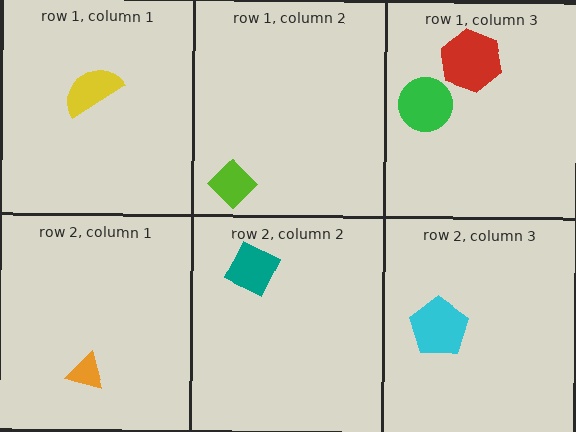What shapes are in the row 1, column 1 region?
The yellow semicircle.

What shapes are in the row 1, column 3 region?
The green circle, the red hexagon.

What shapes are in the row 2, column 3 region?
The cyan pentagon.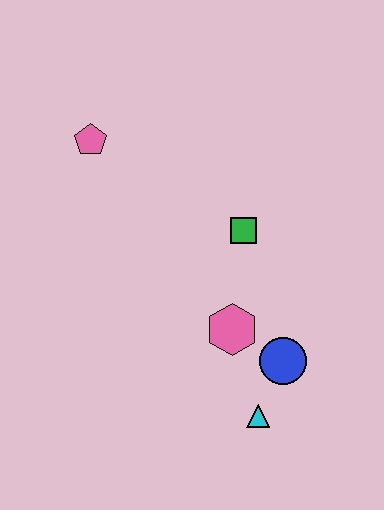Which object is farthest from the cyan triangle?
The pink pentagon is farthest from the cyan triangle.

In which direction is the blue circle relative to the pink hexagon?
The blue circle is to the right of the pink hexagon.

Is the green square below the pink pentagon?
Yes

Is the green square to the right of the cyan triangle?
No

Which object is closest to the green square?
The pink hexagon is closest to the green square.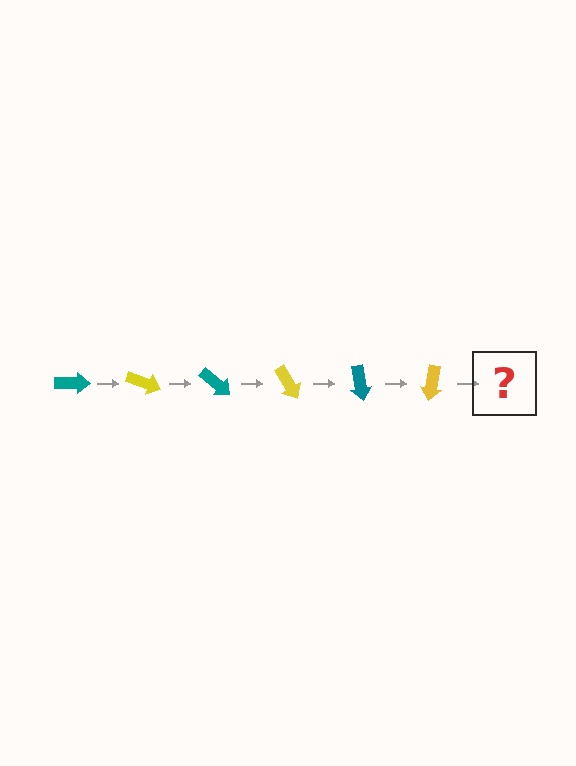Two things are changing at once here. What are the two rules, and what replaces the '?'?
The two rules are that it rotates 20 degrees each step and the color cycles through teal and yellow. The '?' should be a teal arrow, rotated 120 degrees from the start.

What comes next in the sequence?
The next element should be a teal arrow, rotated 120 degrees from the start.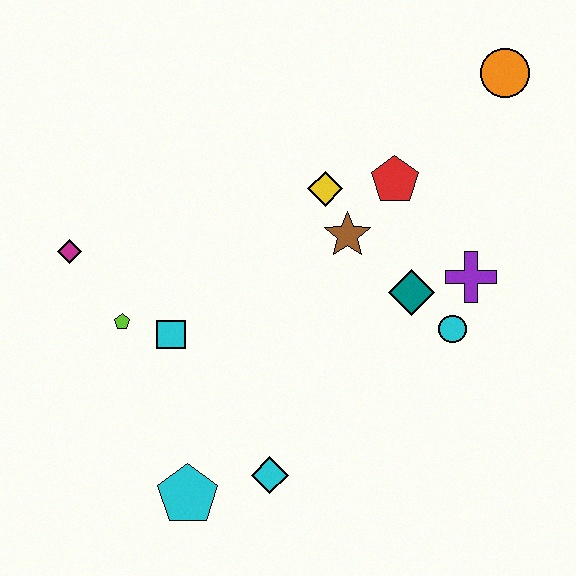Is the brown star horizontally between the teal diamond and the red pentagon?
No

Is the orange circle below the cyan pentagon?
No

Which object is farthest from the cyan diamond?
The orange circle is farthest from the cyan diamond.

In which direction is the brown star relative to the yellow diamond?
The brown star is below the yellow diamond.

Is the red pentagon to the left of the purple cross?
Yes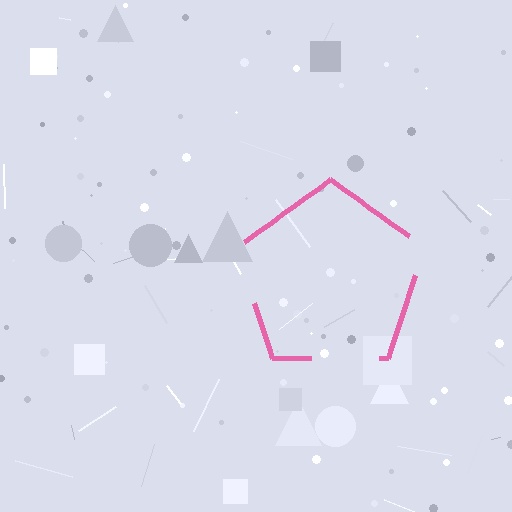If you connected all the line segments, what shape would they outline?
They would outline a pentagon.